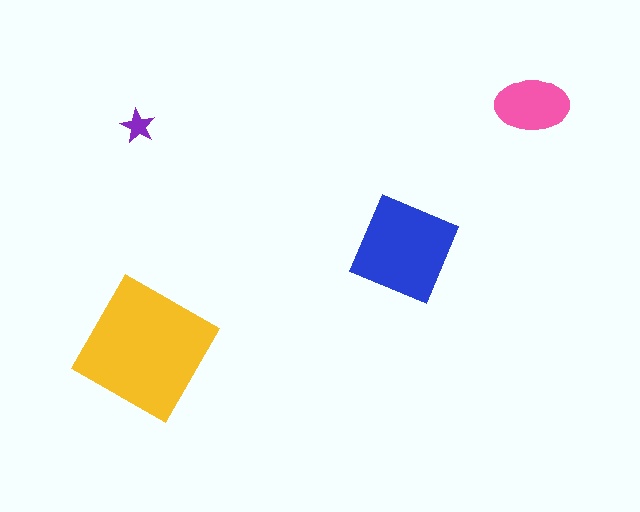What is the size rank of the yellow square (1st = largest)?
1st.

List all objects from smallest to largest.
The purple star, the pink ellipse, the blue diamond, the yellow square.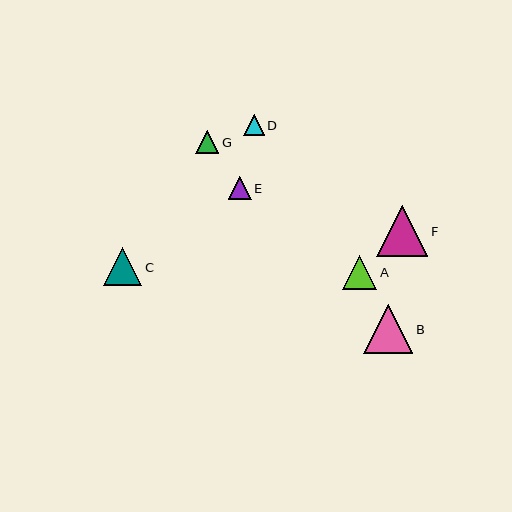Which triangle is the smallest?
Triangle D is the smallest with a size of approximately 21 pixels.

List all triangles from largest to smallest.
From largest to smallest: F, B, C, A, E, G, D.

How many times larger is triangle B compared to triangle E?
Triangle B is approximately 2.1 times the size of triangle E.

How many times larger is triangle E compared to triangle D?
Triangle E is approximately 1.1 times the size of triangle D.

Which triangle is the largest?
Triangle F is the largest with a size of approximately 52 pixels.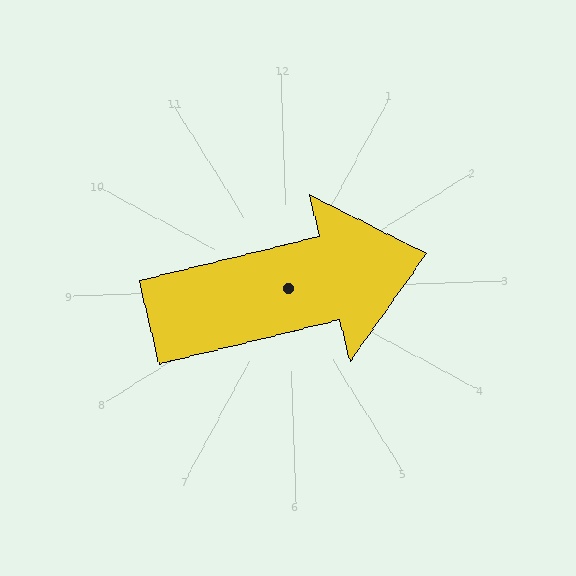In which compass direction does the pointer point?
East.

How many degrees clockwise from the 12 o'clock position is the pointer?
Approximately 78 degrees.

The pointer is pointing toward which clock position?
Roughly 3 o'clock.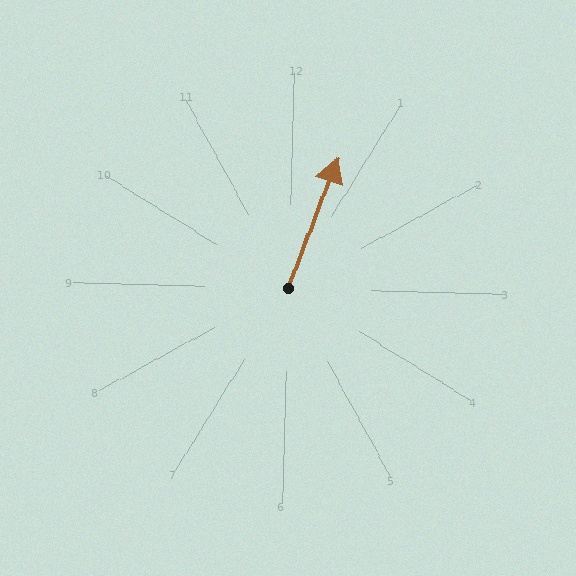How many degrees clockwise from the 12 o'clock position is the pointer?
Approximately 19 degrees.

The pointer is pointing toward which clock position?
Roughly 1 o'clock.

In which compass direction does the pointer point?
North.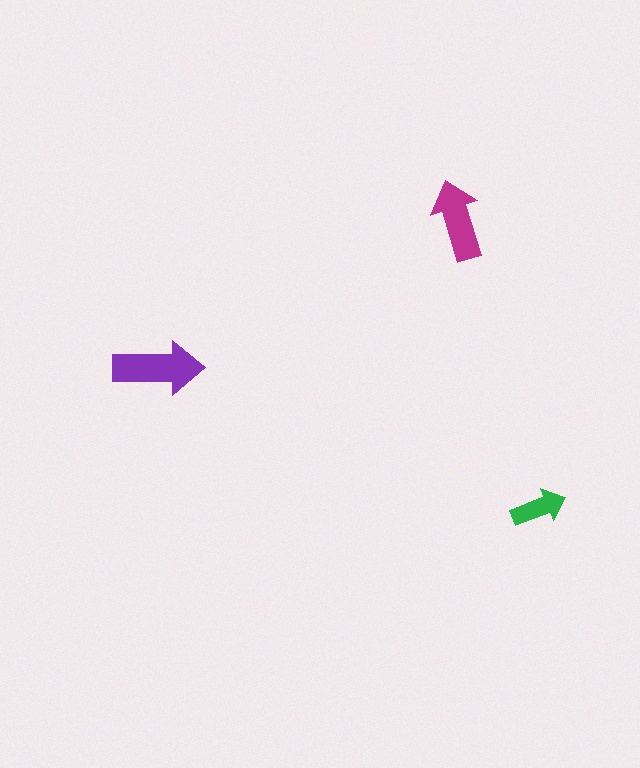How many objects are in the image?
There are 3 objects in the image.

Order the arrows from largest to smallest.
the purple one, the magenta one, the green one.